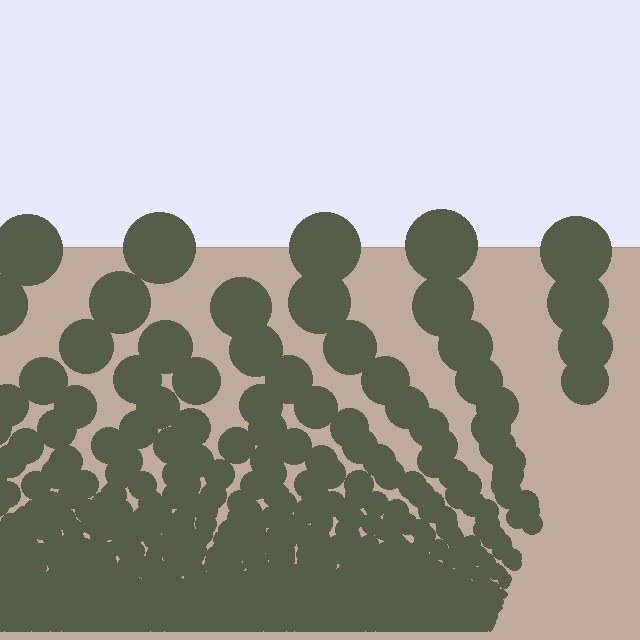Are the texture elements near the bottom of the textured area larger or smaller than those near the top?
Smaller. The gradient is inverted — elements near the bottom are smaller and denser.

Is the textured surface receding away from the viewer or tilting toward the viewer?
The surface appears to tilt toward the viewer. Texture elements get larger and sparser toward the top.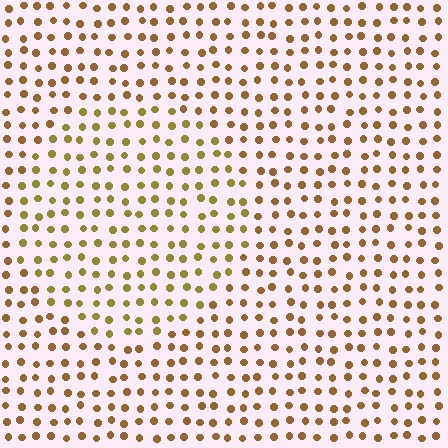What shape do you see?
I see a circle.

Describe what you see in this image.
The image is filled with small brown elements in a uniform arrangement. A circle-shaped region is visible where the elements are tinted to a slightly different hue, forming a subtle color boundary.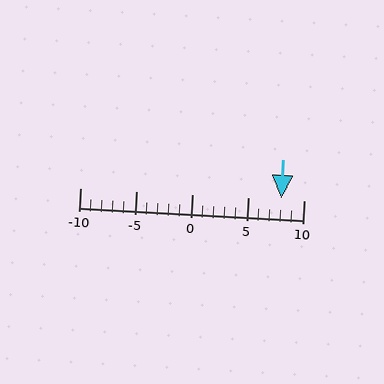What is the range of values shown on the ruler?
The ruler shows values from -10 to 10.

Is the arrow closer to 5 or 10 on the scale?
The arrow is closer to 10.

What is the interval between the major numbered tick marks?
The major tick marks are spaced 5 units apart.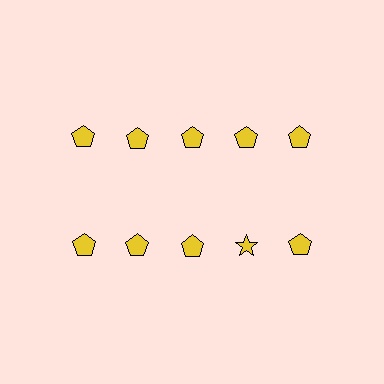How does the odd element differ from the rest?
It has a different shape: star instead of pentagon.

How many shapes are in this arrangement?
There are 10 shapes arranged in a grid pattern.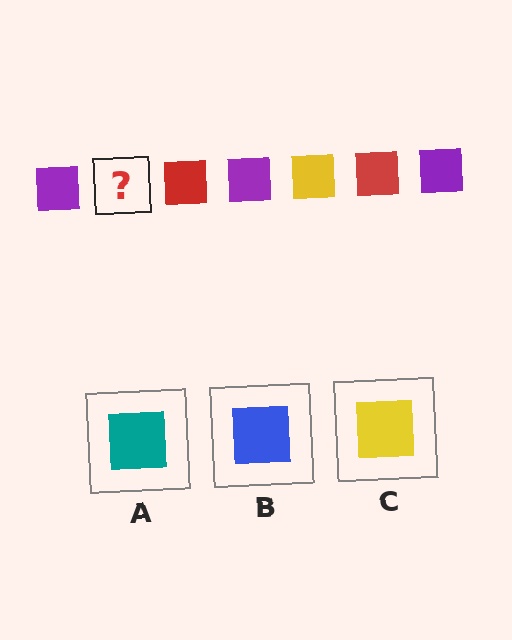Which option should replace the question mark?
Option C.